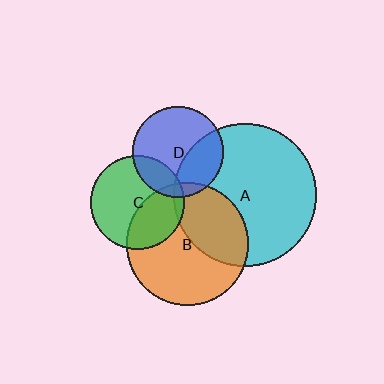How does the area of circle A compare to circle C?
Approximately 2.3 times.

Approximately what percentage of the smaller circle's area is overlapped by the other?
Approximately 20%.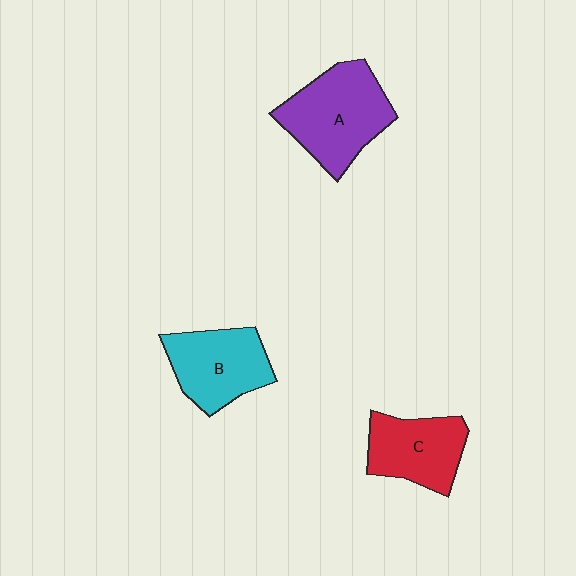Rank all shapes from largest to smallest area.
From largest to smallest: A (purple), B (cyan), C (red).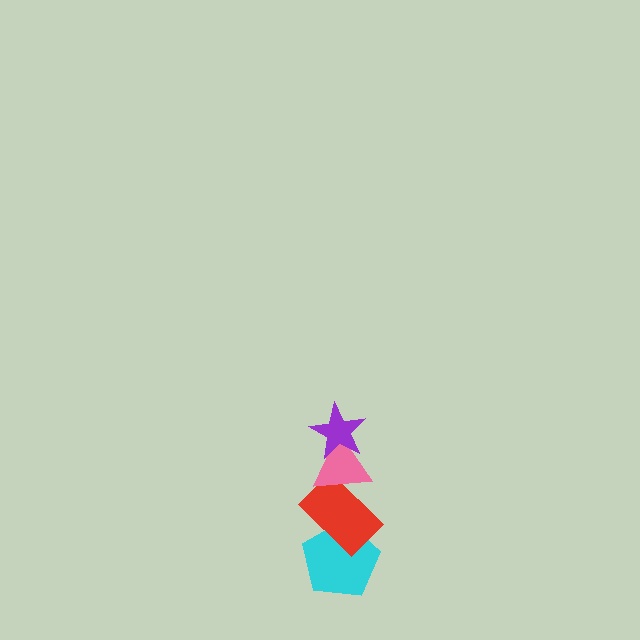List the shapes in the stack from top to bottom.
From top to bottom: the purple star, the pink triangle, the red rectangle, the cyan pentagon.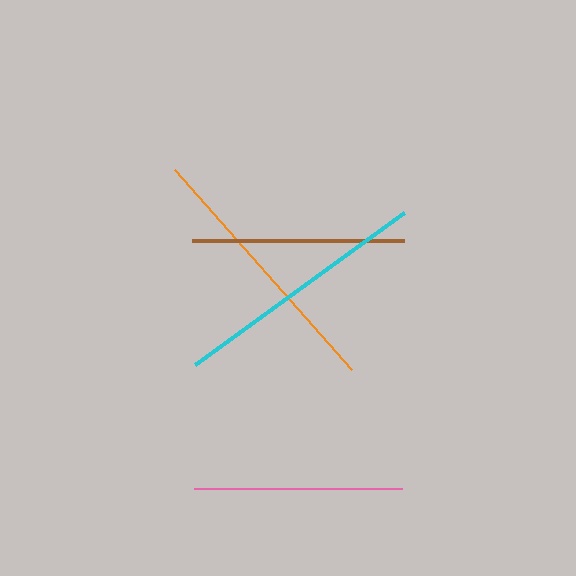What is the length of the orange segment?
The orange segment is approximately 268 pixels long.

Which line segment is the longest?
The orange line is the longest at approximately 268 pixels.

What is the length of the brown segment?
The brown segment is approximately 212 pixels long.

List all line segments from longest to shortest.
From longest to shortest: orange, cyan, brown, pink.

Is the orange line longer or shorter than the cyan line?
The orange line is longer than the cyan line.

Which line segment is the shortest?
The pink line is the shortest at approximately 209 pixels.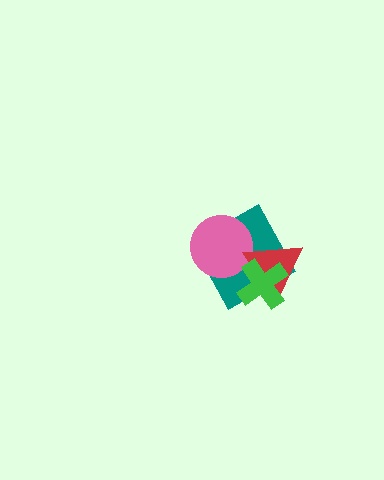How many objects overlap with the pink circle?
2 objects overlap with the pink circle.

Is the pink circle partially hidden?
Yes, it is partially covered by another shape.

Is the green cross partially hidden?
No, no other shape covers it.